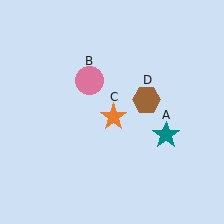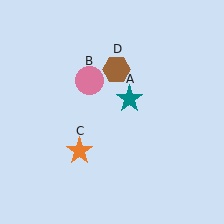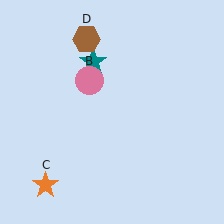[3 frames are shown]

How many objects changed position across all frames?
3 objects changed position: teal star (object A), orange star (object C), brown hexagon (object D).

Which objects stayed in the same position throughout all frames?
Pink circle (object B) remained stationary.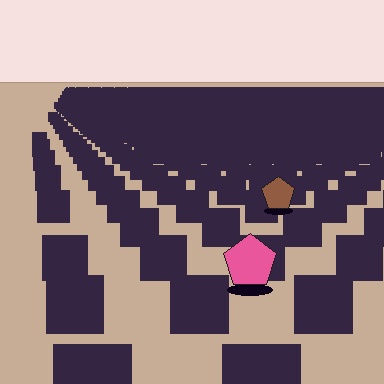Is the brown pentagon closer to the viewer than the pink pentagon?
No. The pink pentagon is closer — you can tell from the texture gradient: the ground texture is coarser near it.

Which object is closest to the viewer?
The pink pentagon is closest. The texture marks near it are larger and more spread out.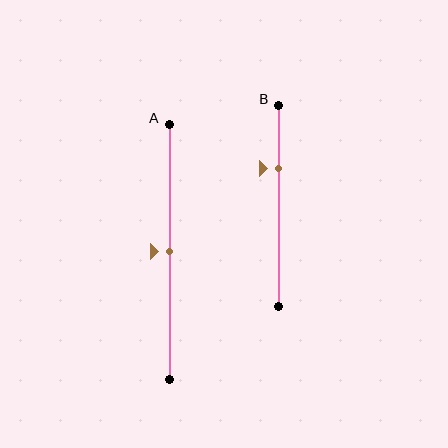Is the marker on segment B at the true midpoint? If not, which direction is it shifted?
No, the marker on segment B is shifted upward by about 19% of the segment length.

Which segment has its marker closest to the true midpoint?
Segment A has its marker closest to the true midpoint.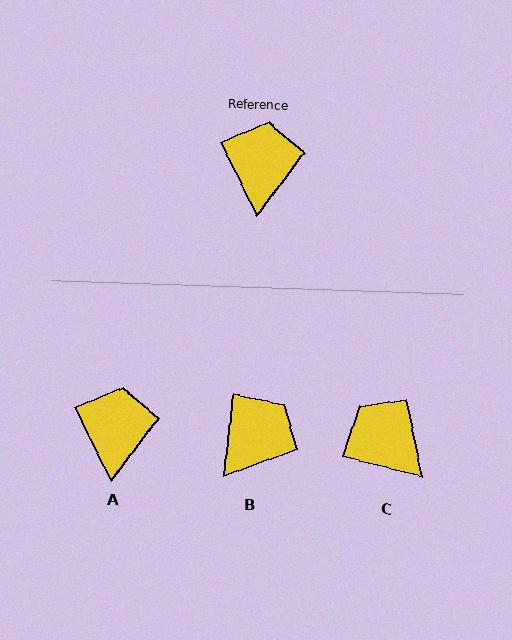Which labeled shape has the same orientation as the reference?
A.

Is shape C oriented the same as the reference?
No, it is off by about 49 degrees.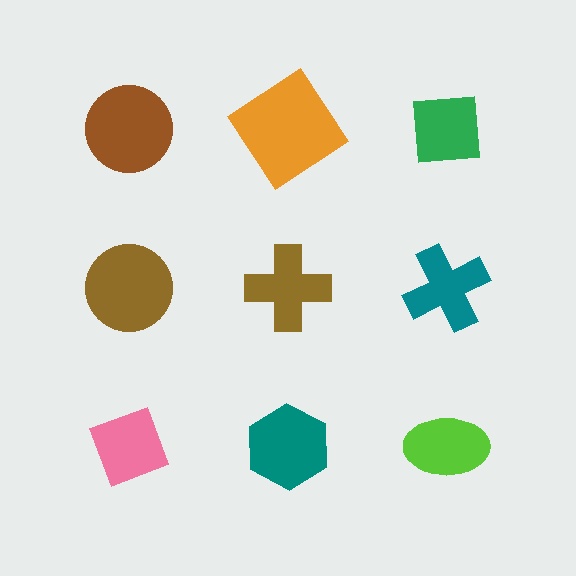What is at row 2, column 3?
A teal cross.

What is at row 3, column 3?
A lime ellipse.